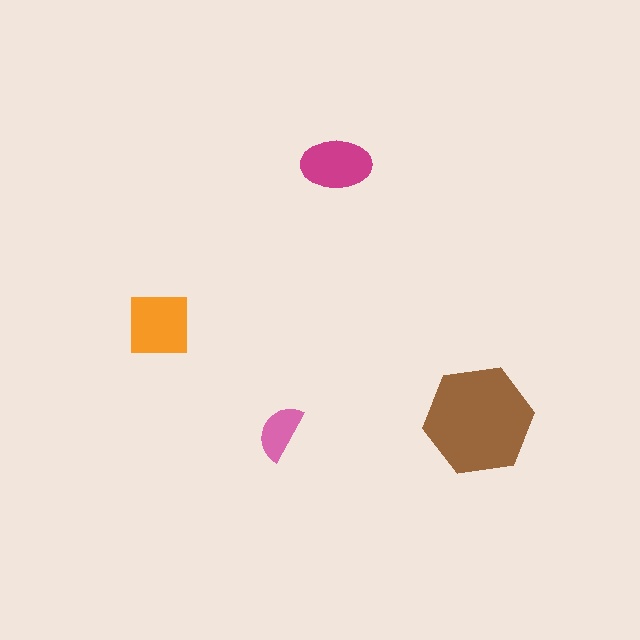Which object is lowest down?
The pink semicircle is bottommost.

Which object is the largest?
The brown hexagon.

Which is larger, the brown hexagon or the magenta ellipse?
The brown hexagon.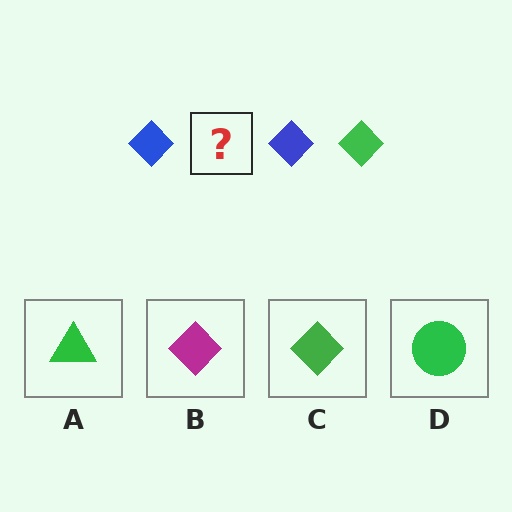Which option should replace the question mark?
Option C.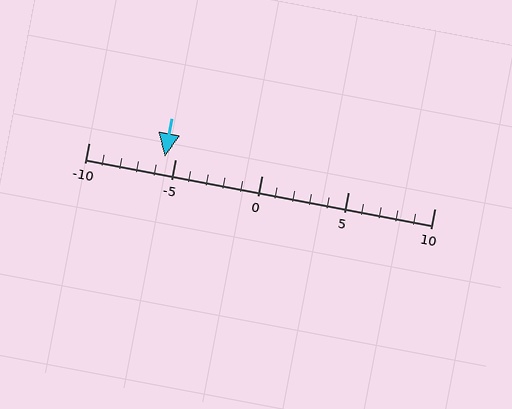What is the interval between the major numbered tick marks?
The major tick marks are spaced 5 units apart.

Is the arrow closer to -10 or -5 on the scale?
The arrow is closer to -5.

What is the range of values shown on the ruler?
The ruler shows values from -10 to 10.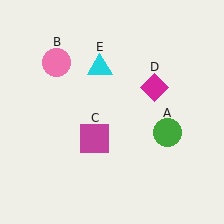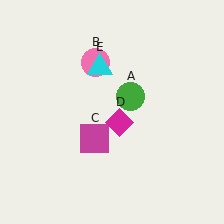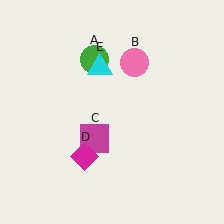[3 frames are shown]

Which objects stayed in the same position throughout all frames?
Magenta square (object C) and cyan triangle (object E) remained stationary.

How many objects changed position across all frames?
3 objects changed position: green circle (object A), pink circle (object B), magenta diamond (object D).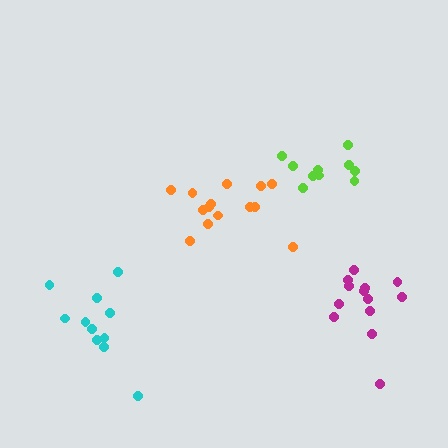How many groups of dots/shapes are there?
There are 4 groups.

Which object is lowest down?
The cyan cluster is bottommost.